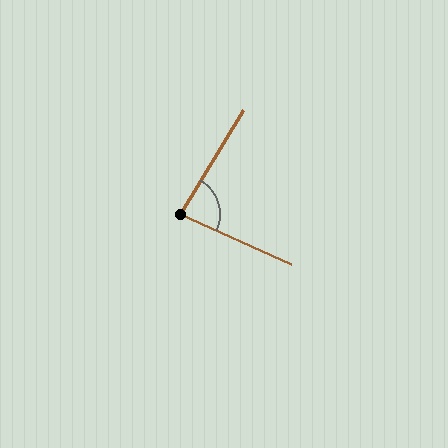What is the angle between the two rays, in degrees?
Approximately 83 degrees.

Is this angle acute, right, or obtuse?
It is acute.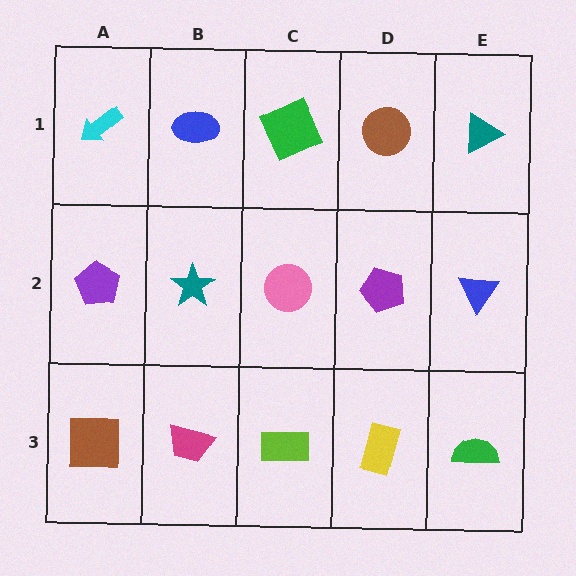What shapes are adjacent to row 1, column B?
A teal star (row 2, column B), a cyan arrow (row 1, column A), a green square (row 1, column C).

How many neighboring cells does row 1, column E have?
2.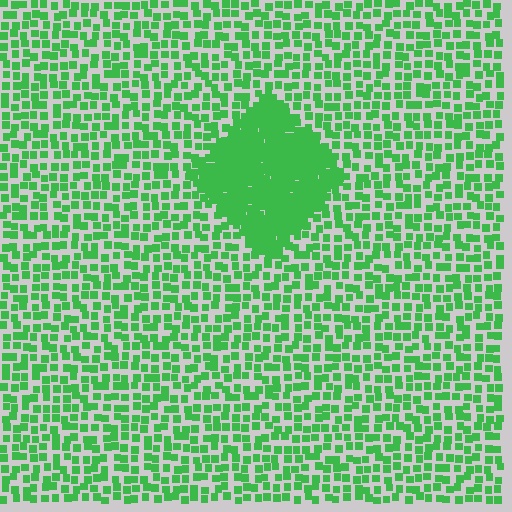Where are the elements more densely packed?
The elements are more densely packed inside the diamond boundary.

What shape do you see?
I see a diamond.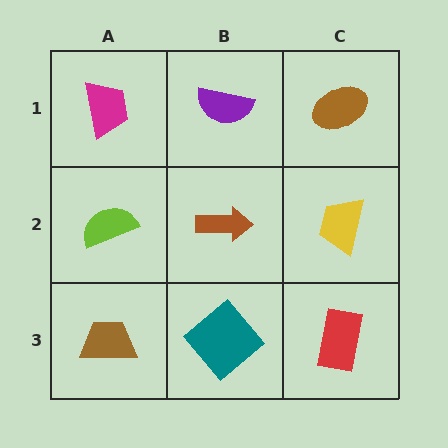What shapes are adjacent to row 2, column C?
A brown ellipse (row 1, column C), a red rectangle (row 3, column C), a brown arrow (row 2, column B).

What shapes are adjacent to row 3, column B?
A brown arrow (row 2, column B), a brown trapezoid (row 3, column A), a red rectangle (row 3, column C).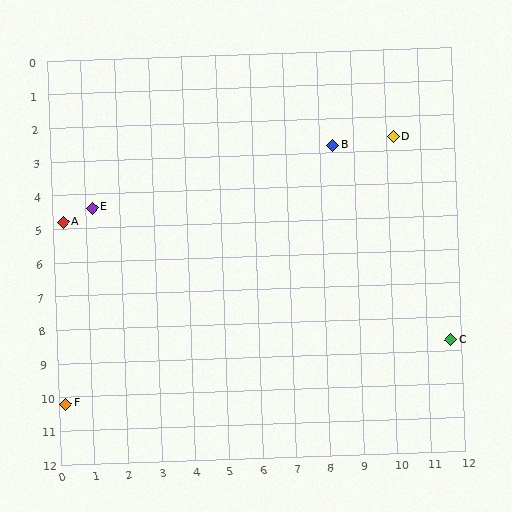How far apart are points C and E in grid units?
Points C and E are about 11.3 grid units apart.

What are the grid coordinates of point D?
Point D is at approximately (10.2, 2.6).